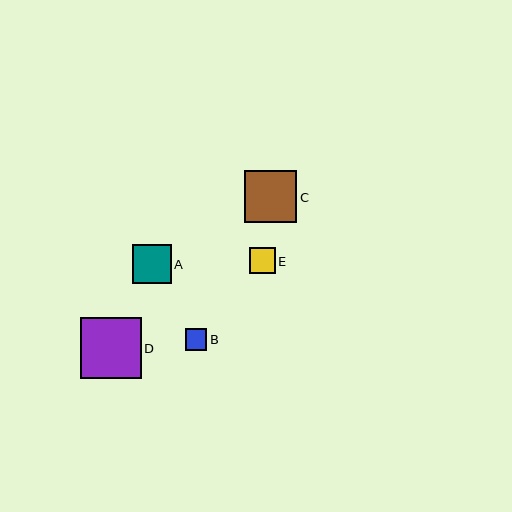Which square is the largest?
Square D is the largest with a size of approximately 61 pixels.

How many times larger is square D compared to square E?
Square D is approximately 2.4 times the size of square E.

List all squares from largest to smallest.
From largest to smallest: D, C, A, E, B.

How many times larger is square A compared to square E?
Square A is approximately 1.5 times the size of square E.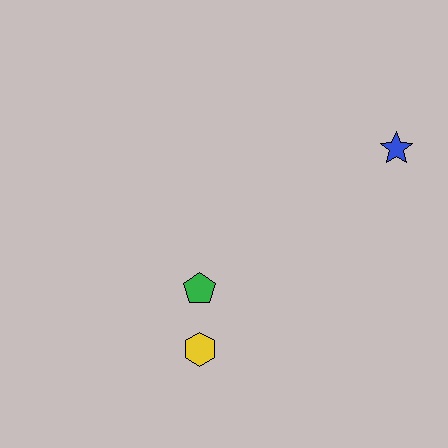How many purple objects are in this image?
There are no purple objects.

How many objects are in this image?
There are 3 objects.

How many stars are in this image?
There is 1 star.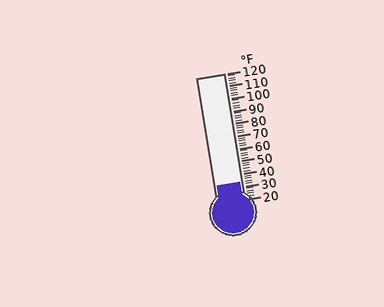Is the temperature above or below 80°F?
The temperature is below 80°F.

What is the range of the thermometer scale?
The thermometer scale ranges from 20°F to 120°F.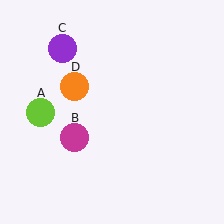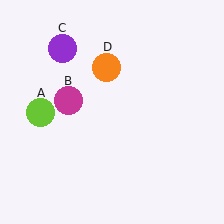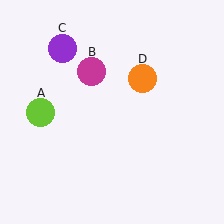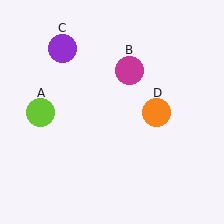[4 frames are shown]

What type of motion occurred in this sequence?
The magenta circle (object B), orange circle (object D) rotated clockwise around the center of the scene.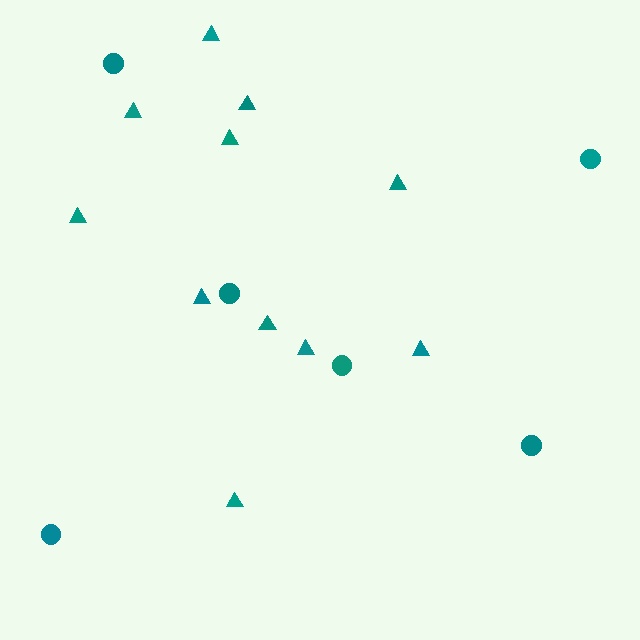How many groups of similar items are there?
There are 2 groups: one group of triangles (11) and one group of circles (6).